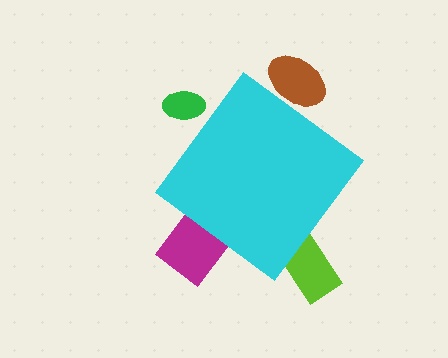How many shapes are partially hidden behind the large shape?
4 shapes are partially hidden.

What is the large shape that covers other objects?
A cyan diamond.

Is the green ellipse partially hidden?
Yes, the green ellipse is partially hidden behind the cyan diamond.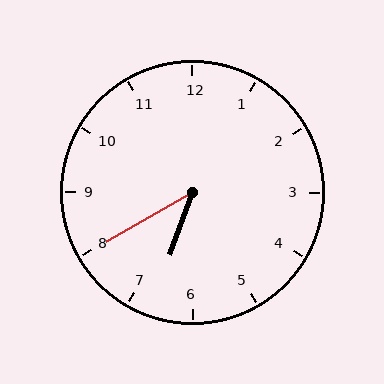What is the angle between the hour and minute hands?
Approximately 40 degrees.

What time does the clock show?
6:40.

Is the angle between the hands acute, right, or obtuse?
It is acute.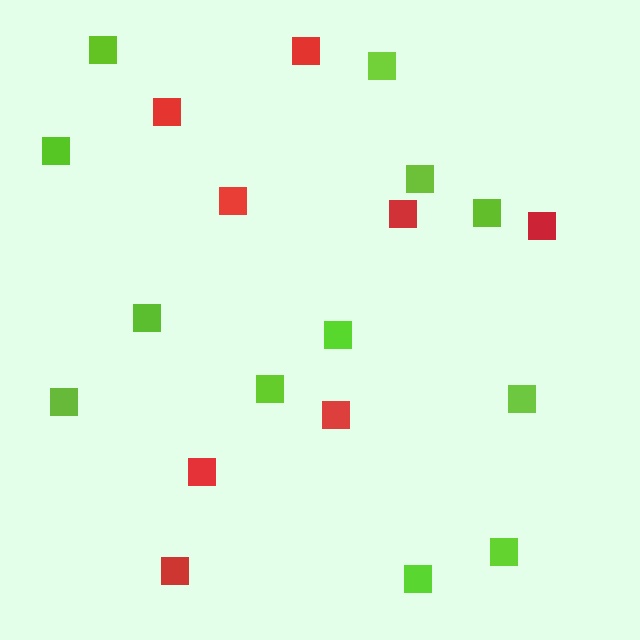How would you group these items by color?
There are 2 groups: one group of lime squares (12) and one group of red squares (8).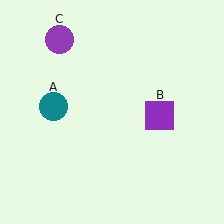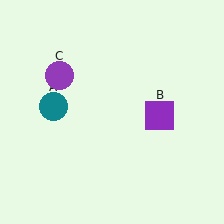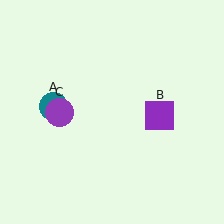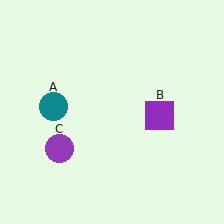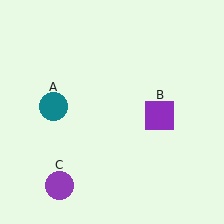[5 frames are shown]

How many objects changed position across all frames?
1 object changed position: purple circle (object C).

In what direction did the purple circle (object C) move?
The purple circle (object C) moved down.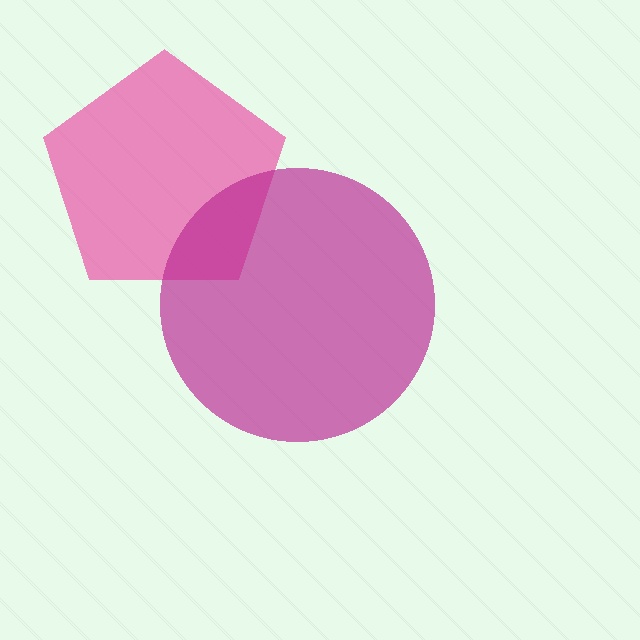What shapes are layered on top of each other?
The layered shapes are: a pink pentagon, a magenta circle.